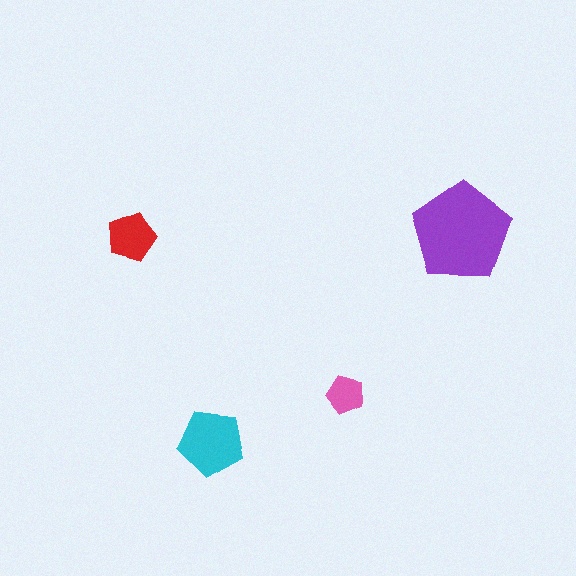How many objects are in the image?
There are 4 objects in the image.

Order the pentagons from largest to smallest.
the purple one, the cyan one, the red one, the pink one.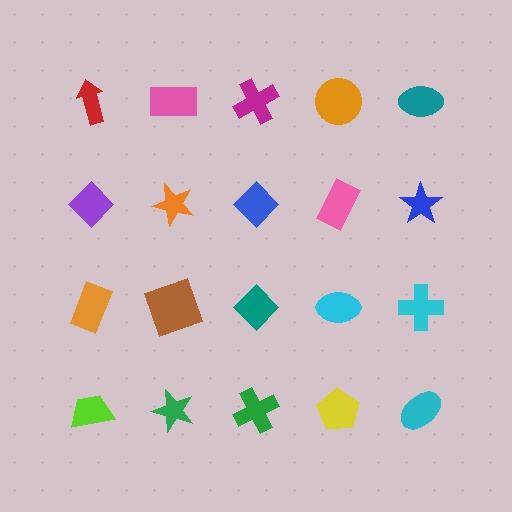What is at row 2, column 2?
An orange star.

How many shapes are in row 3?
5 shapes.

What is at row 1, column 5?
A teal ellipse.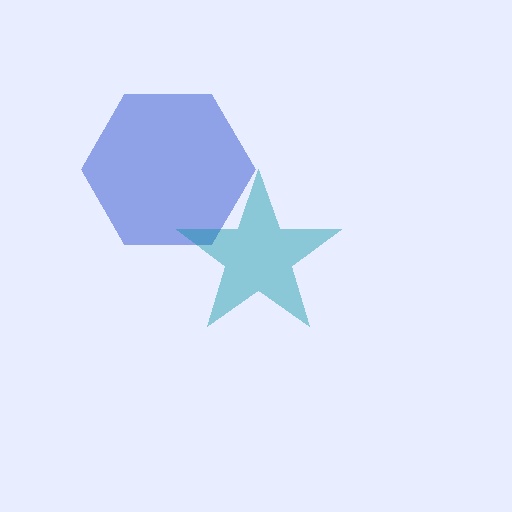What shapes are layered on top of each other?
The layered shapes are: a blue hexagon, a teal star.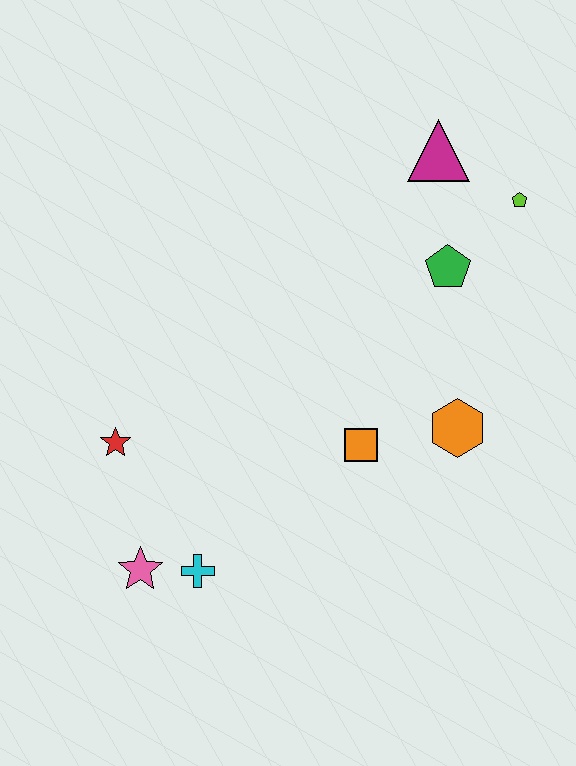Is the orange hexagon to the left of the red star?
No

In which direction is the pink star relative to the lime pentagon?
The pink star is to the left of the lime pentagon.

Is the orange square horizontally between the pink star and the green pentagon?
Yes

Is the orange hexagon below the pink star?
No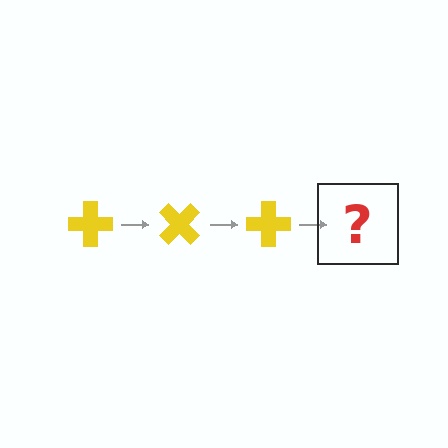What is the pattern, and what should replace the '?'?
The pattern is that the cross rotates 45 degrees each step. The '?' should be a yellow cross rotated 135 degrees.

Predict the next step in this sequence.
The next step is a yellow cross rotated 135 degrees.